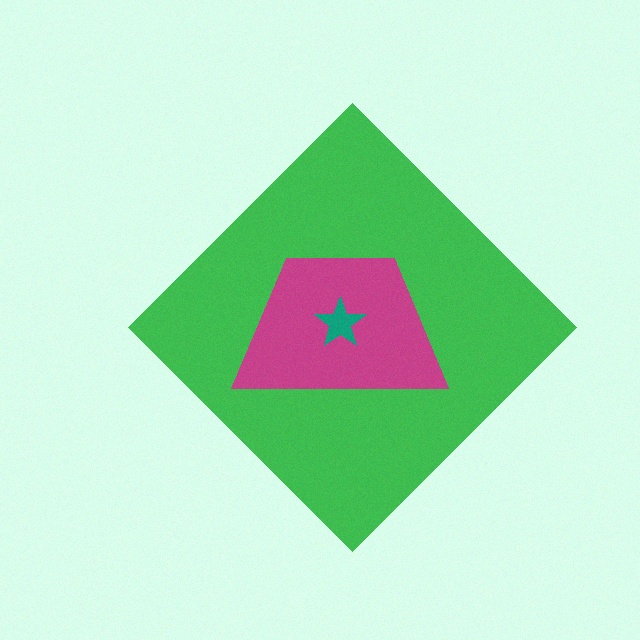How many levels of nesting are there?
3.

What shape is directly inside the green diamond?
The magenta trapezoid.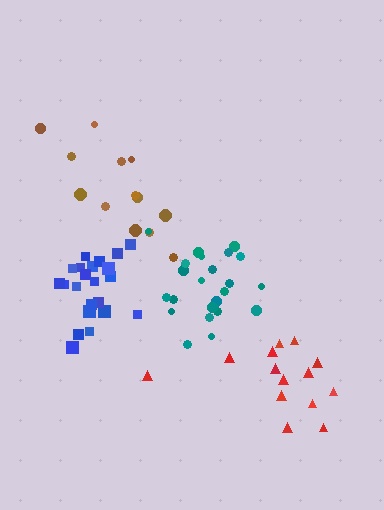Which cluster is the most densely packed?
Teal.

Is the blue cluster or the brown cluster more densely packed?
Blue.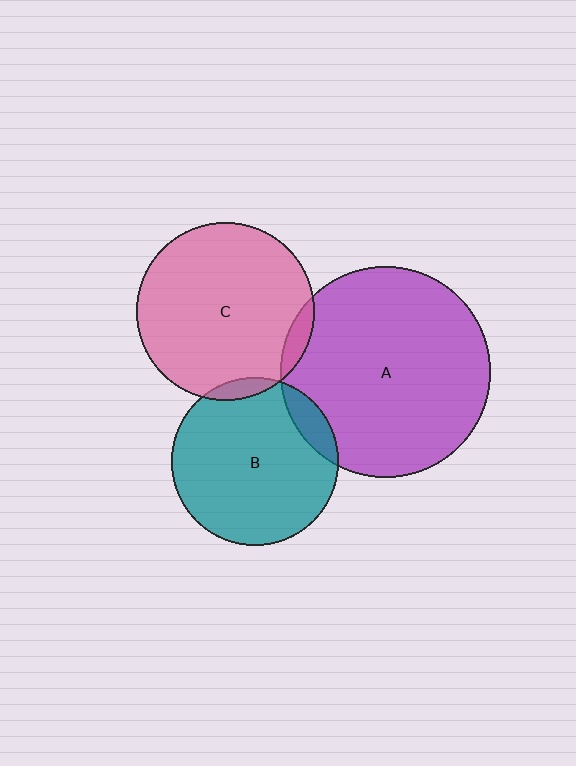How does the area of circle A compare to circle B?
Approximately 1.6 times.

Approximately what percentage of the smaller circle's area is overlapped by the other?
Approximately 5%.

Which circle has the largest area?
Circle A (purple).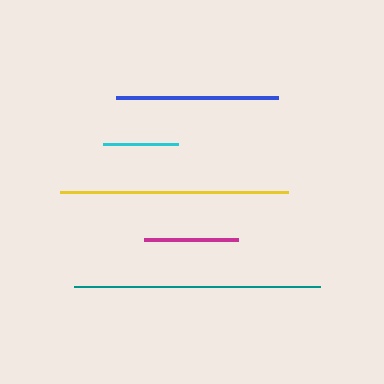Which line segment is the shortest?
The cyan line is the shortest at approximately 75 pixels.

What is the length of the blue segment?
The blue segment is approximately 161 pixels long.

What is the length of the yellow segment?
The yellow segment is approximately 228 pixels long.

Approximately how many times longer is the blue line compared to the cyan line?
The blue line is approximately 2.2 times the length of the cyan line.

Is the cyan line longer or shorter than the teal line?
The teal line is longer than the cyan line.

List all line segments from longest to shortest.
From longest to shortest: teal, yellow, blue, magenta, cyan.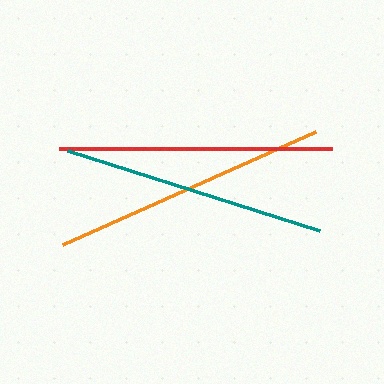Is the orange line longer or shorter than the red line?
The orange line is longer than the red line.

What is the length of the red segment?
The red segment is approximately 273 pixels long.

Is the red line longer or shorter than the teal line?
The red line is longer than the teal line.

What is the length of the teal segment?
The teal segment is approximately 265 pixels long.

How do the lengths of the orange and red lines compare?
The orange and red lines are approximately the same length.